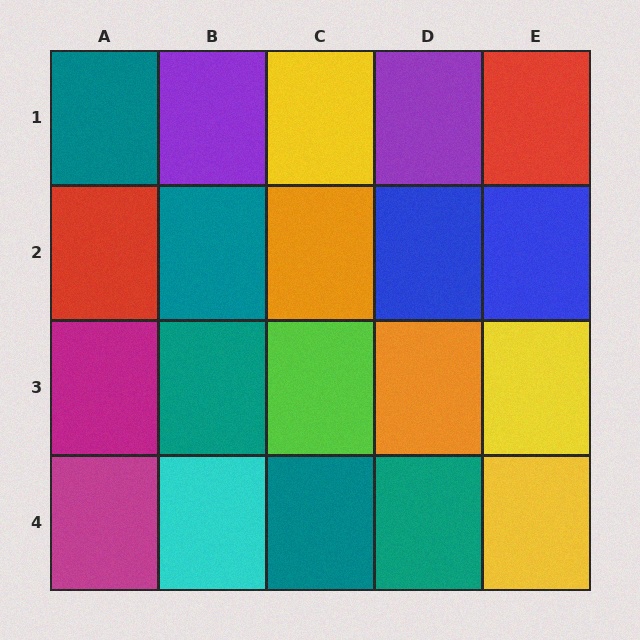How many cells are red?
2 cells are red.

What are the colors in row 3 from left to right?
Magenta, teal, lime, orange, yellow.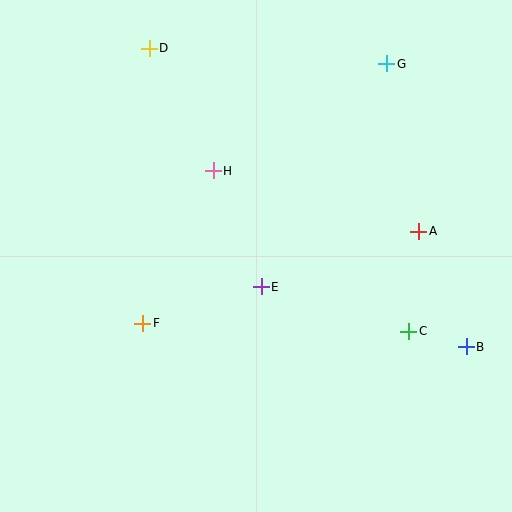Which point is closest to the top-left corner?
Point D is closest to the top-left corner.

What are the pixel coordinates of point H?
Point H is at (213, 171).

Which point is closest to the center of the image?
Point E at (261, 287) is closest to the center.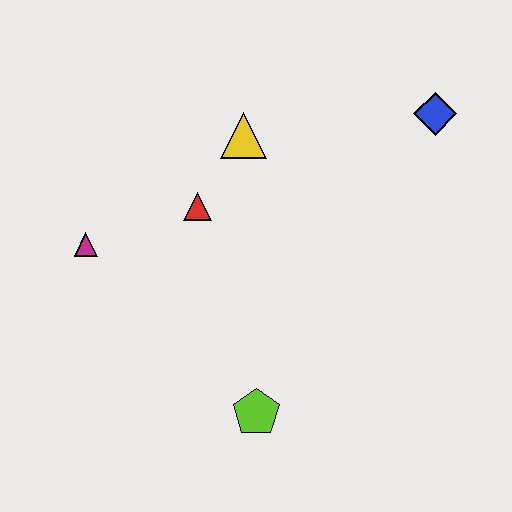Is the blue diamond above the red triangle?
Yes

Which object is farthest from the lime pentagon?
The blue diamond is farthest from the lime pentagon.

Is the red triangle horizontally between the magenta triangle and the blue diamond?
Yes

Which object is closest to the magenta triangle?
The red triangle is closest to the magenta triangle.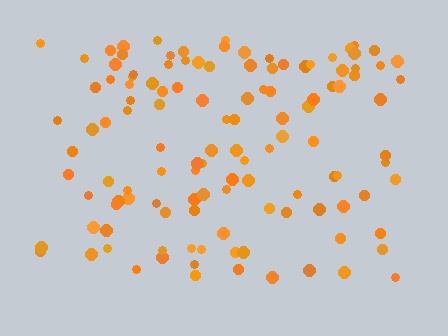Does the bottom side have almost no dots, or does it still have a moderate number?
Still a moderate number, just noticeably fewer than the top.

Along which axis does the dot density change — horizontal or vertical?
Vertical.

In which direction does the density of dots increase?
From bottom to top, with the top side densest.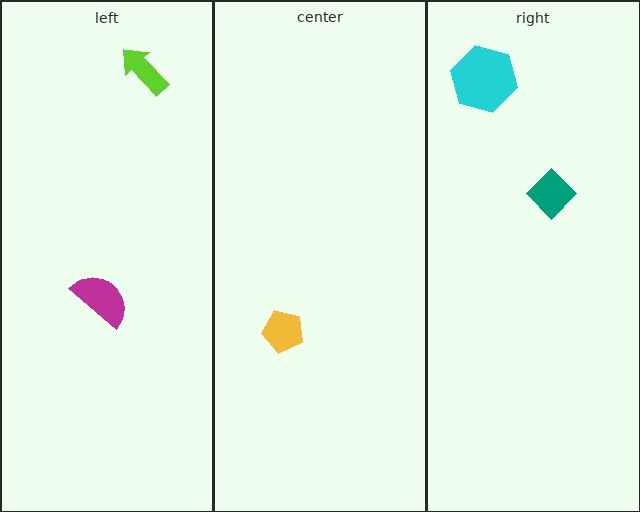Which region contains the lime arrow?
The left region.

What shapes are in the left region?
The magenta semicircle, the lime arrow.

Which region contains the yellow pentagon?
The center region.